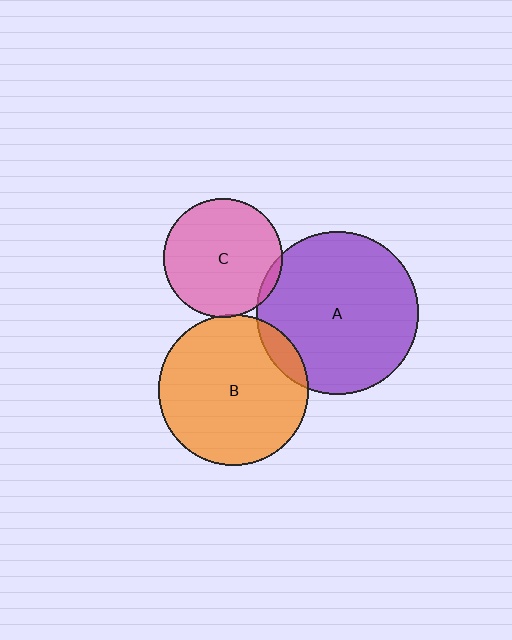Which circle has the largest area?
Circle A (purple).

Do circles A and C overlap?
Yes.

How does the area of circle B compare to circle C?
Approximately 1.6 times.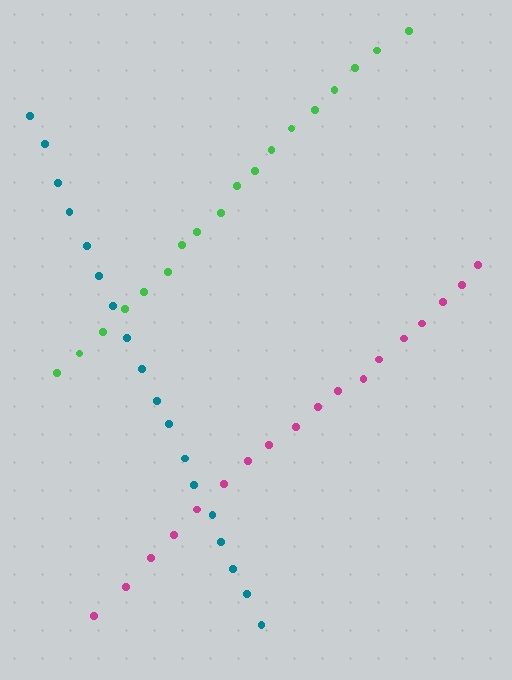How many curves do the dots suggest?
There are 3 distinct paths.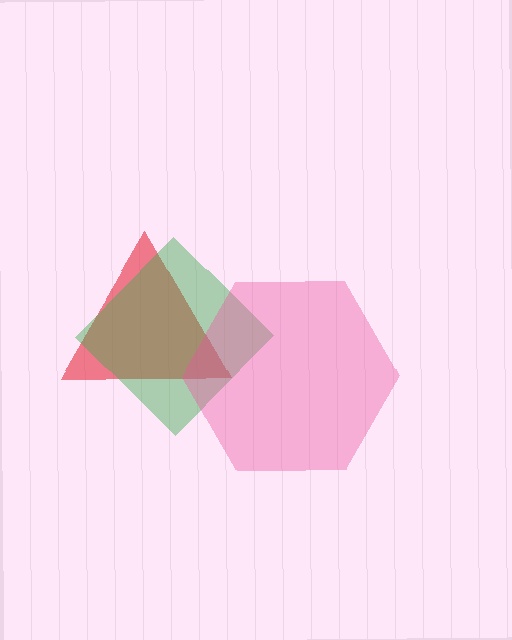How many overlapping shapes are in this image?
There are 3 overlapping shapes in the image.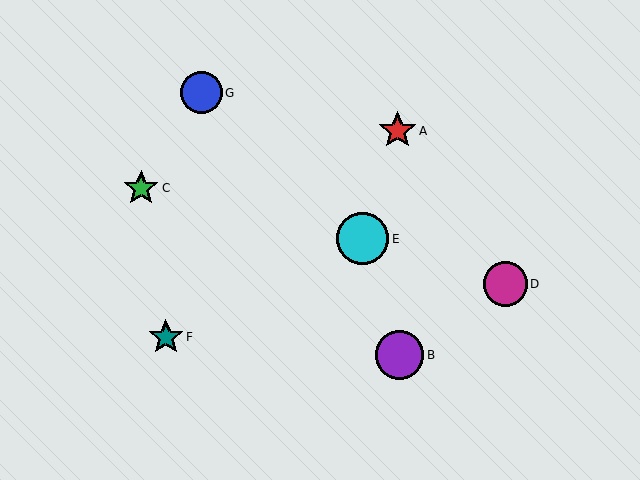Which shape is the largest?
The cyan circle (labeled E) is the largest.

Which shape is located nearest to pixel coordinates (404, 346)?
The purple circle (labeled B) at (400, 355) is nearest to that location.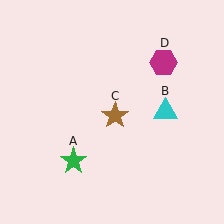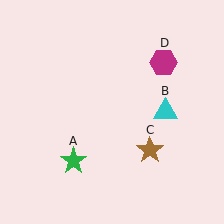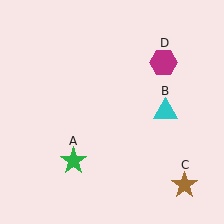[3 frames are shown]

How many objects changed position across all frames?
1 object changed position: brown star (object C).